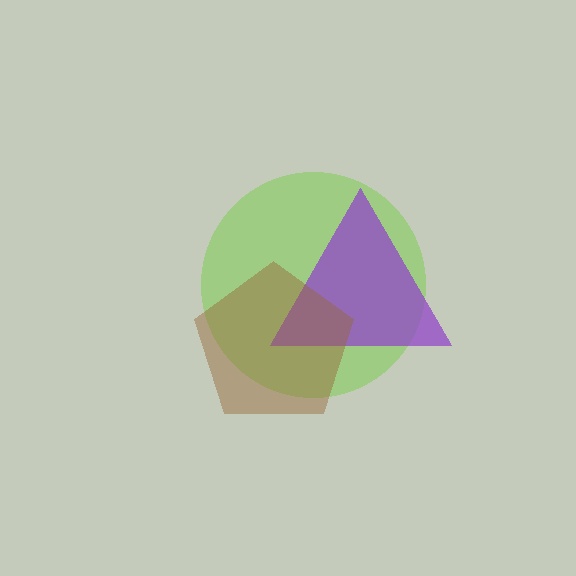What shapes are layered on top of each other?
The layered shapes are: a lime circle, a purple triangle, a brown pentagon.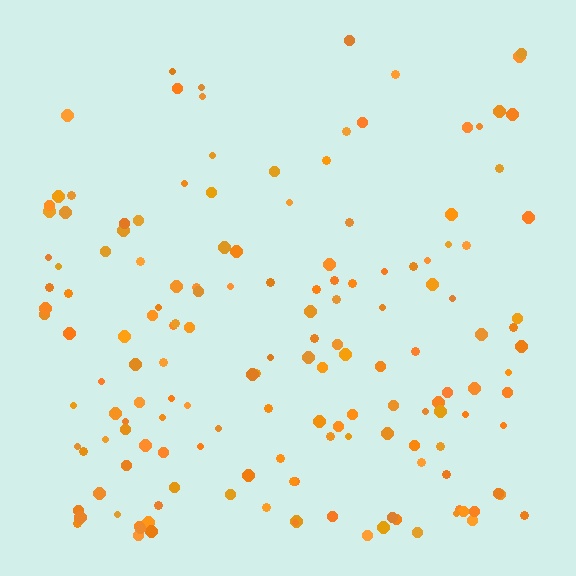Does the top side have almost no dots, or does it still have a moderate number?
Still a moderate number, just noticeably fewer than the bottom.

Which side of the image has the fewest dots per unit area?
The top.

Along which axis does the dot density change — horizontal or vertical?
Vertical.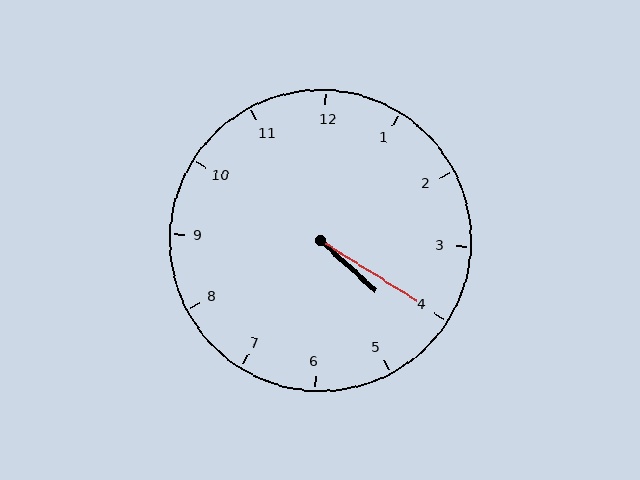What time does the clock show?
4:20.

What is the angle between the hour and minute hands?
Approximately 10 degrees.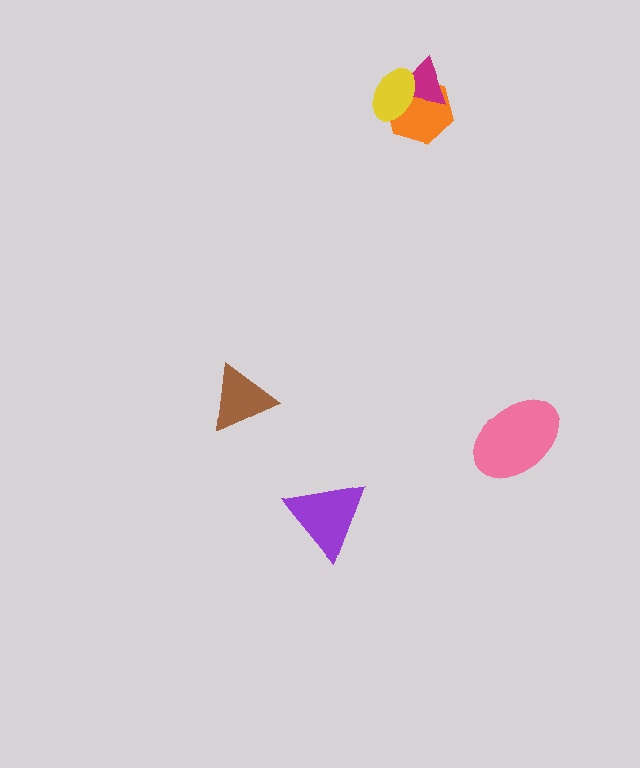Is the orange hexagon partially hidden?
Yes, it is partially covered by another shape.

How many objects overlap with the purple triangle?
0 objects overlap with the purple triangle.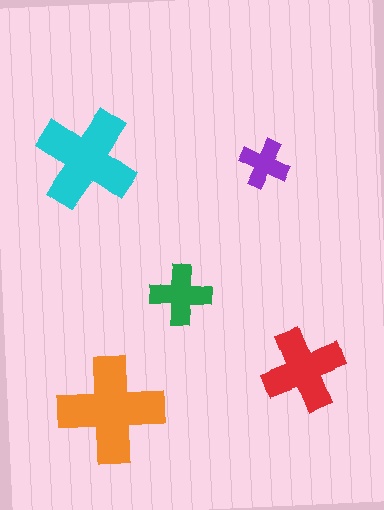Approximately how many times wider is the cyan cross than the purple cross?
About 2 times wider.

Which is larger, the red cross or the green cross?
The red one.